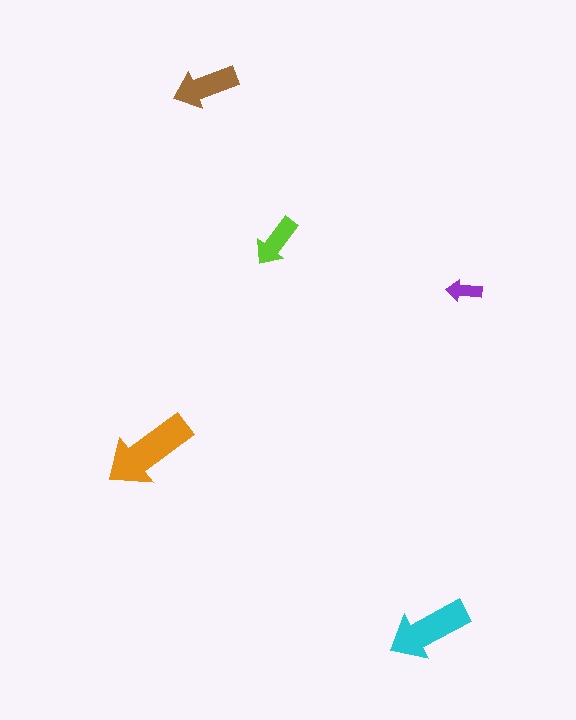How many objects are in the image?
There are 5 objects in the image.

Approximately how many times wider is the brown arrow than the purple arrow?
About 2 times wider.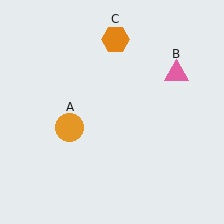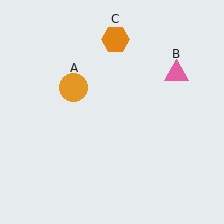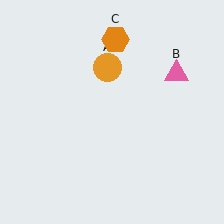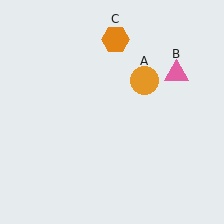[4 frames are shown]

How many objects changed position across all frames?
1 object changed position: orange circle (object A).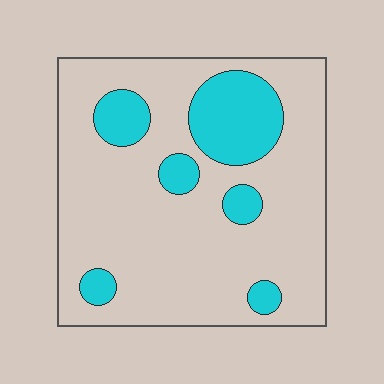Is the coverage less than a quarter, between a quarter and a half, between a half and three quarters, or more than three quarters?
Less than a quarter.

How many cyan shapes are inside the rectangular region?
6.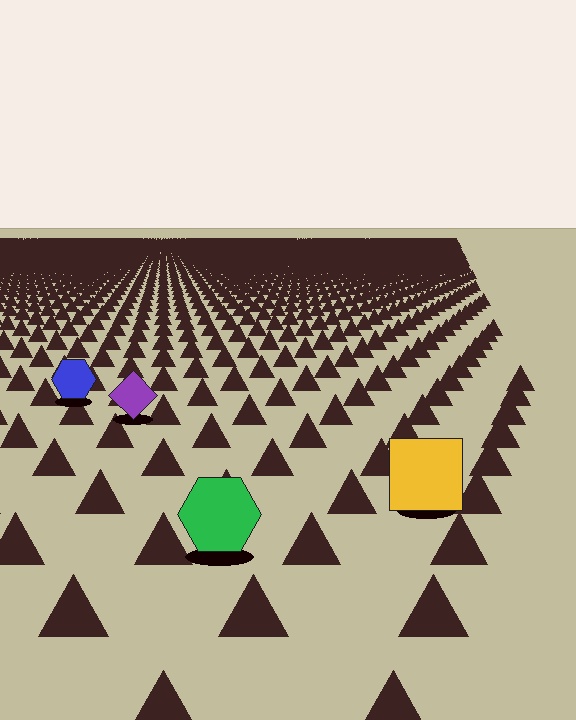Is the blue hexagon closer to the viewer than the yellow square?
No. The yellow square is closer — you can tell from the texture gradient: the ground texture is coarser near it.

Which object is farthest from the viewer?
The blue hexagon is farthest from the viewer. It appears smaller and the ground texture around it is denser.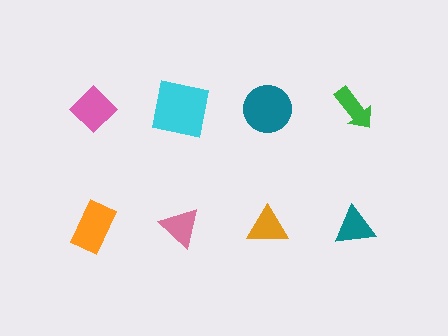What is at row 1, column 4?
A green arrow.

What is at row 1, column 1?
A pink diamond.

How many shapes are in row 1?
4 shapes.